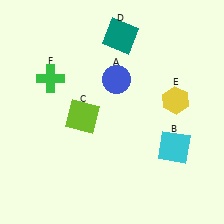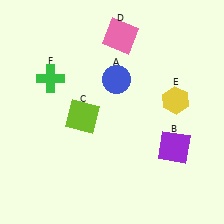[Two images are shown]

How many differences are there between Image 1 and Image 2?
There are 2 differences between the two images.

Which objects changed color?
B changed from cyan to purple. D changed from teal to pink.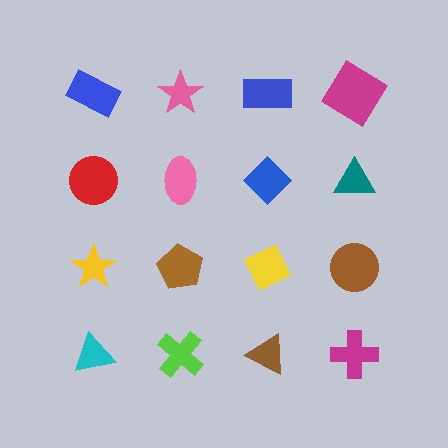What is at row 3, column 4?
A brown circle.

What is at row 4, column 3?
A brown triangle.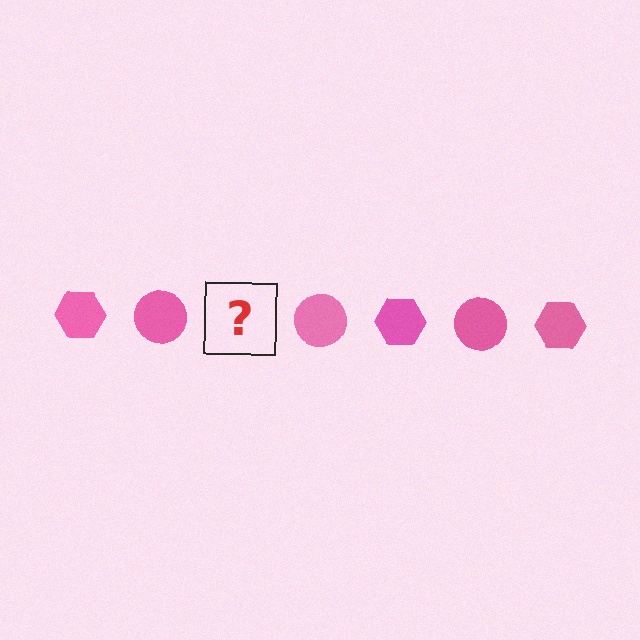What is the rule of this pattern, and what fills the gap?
The rule is that the pattern cycles through hexagon, circle shapes in pink. The gap should be filled with a pink hexagon.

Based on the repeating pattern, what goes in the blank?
The blank should be a pink hexagon.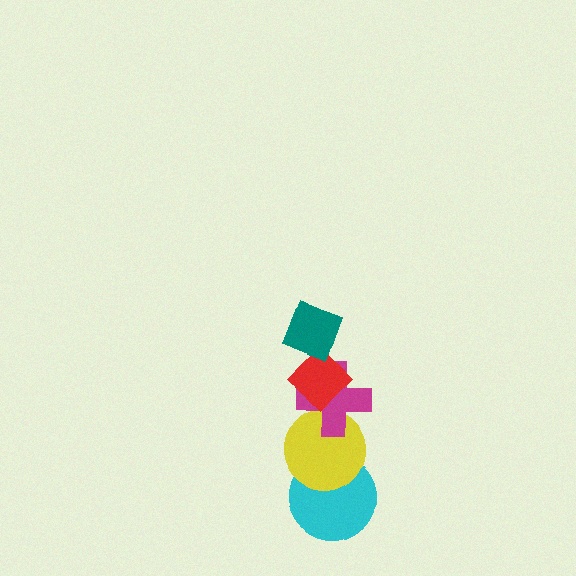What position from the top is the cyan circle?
The cyan circle is 5th from the top.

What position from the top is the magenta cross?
The magenta cross is 3rd from the top.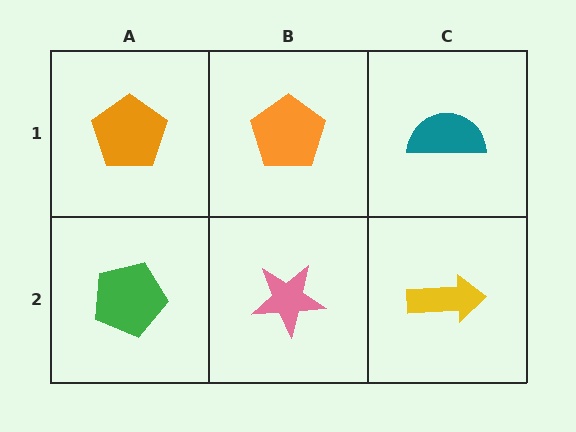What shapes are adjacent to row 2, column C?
A teal semicircle (row 1, column C), a pink star (row 2, column B).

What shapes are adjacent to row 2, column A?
An orange pentagon (row 1, column A), a pink star (row 2, column B).